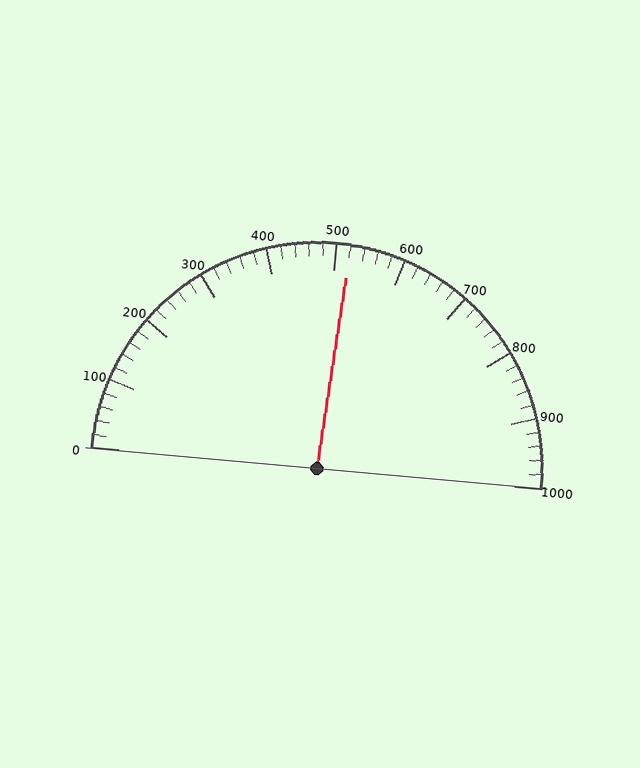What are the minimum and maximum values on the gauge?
The gauge ranges from 0 to 1000.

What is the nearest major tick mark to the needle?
The nearest major tick mark is 500.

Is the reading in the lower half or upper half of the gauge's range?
The reading is in the upper half of the range (0 to 1000).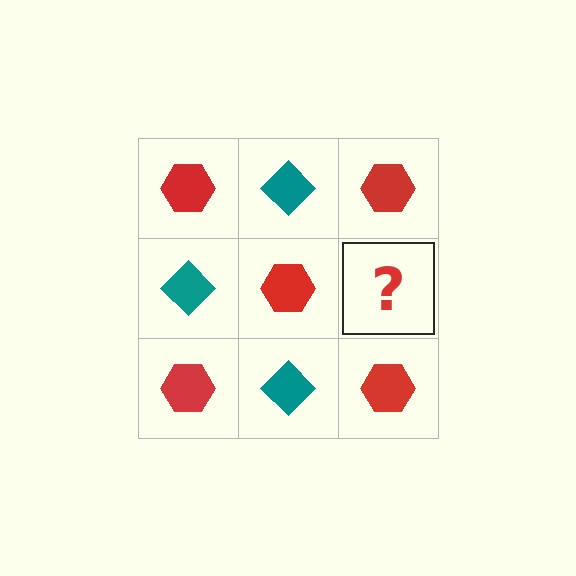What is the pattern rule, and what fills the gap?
The rule is that it alternates red hexagon and teal diamond in a checkerboard pattern. The gap should be filled with a teal diamond.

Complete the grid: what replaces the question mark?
The question mark should be replaced with a teal diamond.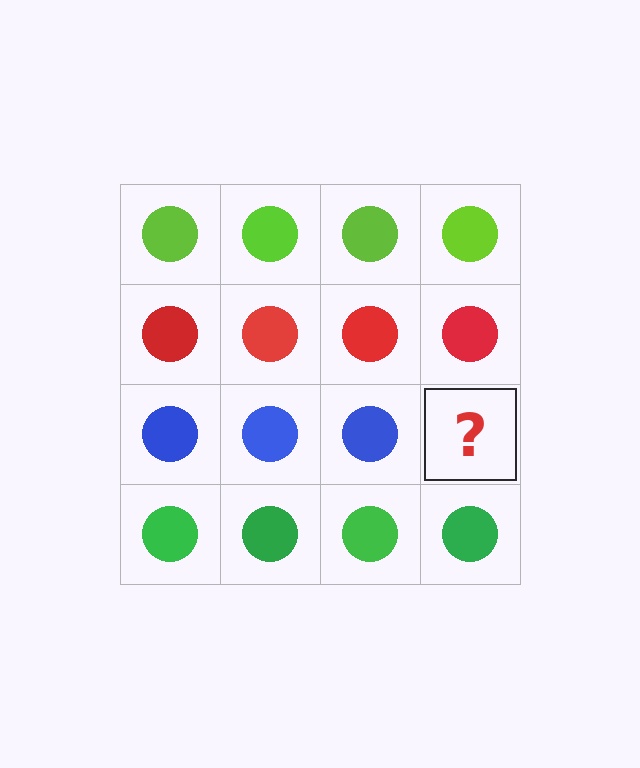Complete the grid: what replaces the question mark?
The question mark should be replaced with a blue circle.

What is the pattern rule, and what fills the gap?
The rule is that each row has a consistent color. The gap should be filled with a blue circle.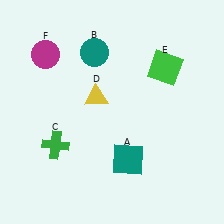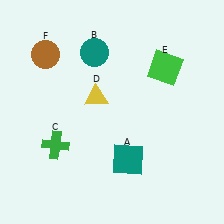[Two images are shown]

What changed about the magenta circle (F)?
In Image 1, F is magenta. In Image 2, it changed to brown.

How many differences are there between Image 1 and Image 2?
There is 1 difference between the two images.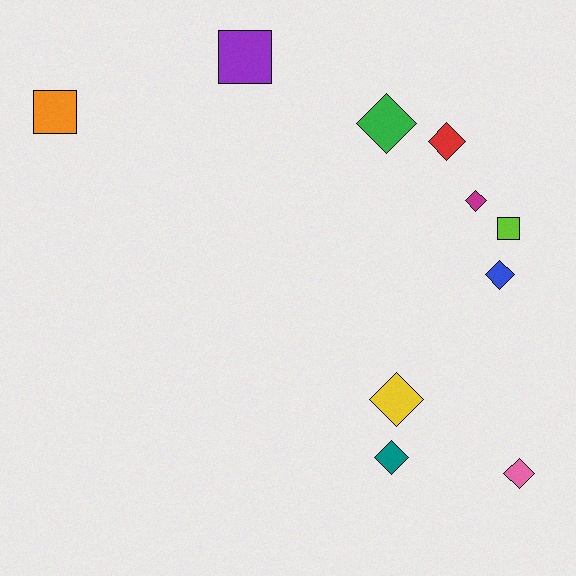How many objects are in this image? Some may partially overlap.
There are 10 objects.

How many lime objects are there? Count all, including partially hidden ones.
There is 1 lime object.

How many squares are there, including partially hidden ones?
There are 3 squares.